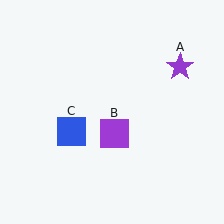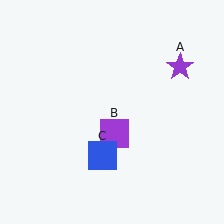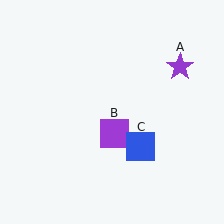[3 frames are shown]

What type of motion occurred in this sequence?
The blue square (object C) rotated counterclockwise around the center of the scene.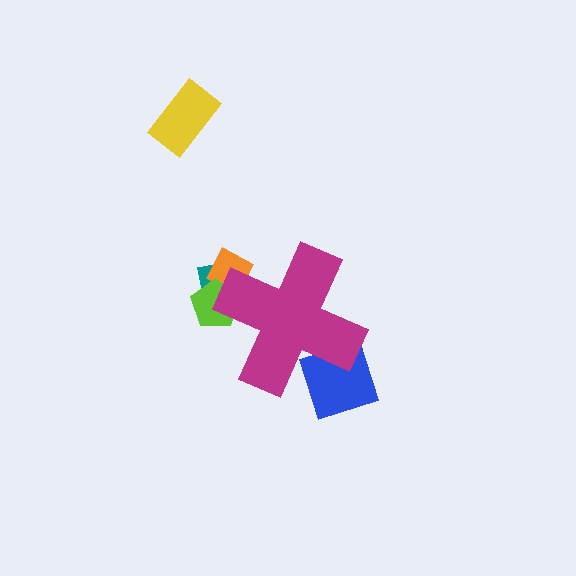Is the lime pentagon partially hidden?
Yes, the lime pentagon is partially hidden behind the magenta cross.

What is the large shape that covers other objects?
A magenta cross.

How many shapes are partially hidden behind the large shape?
4 shapes are partially hidden.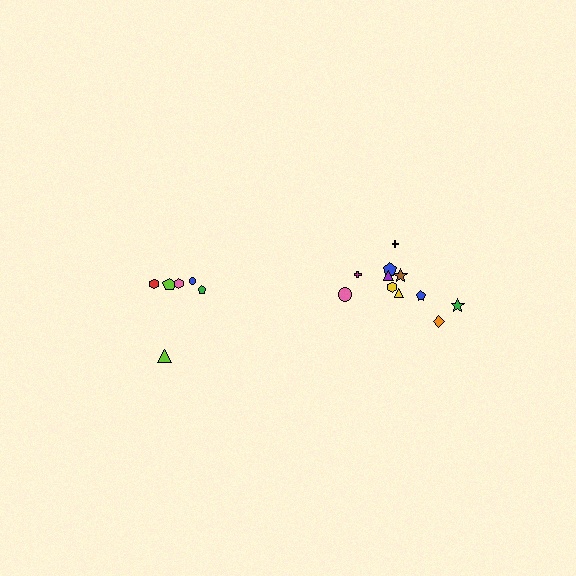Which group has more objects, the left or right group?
The right group.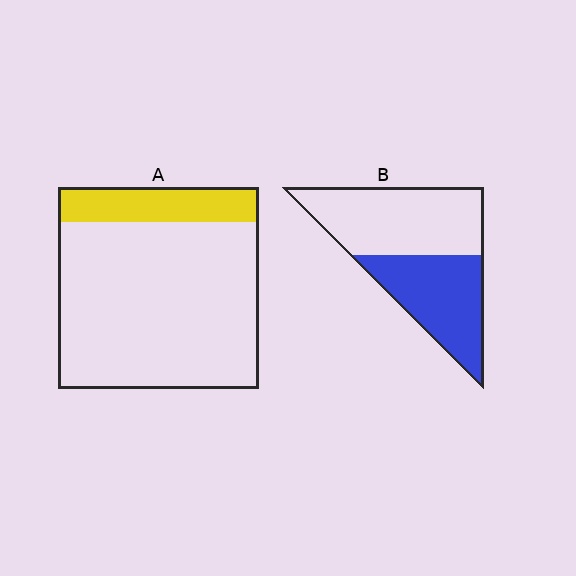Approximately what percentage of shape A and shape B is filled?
A is approximately 15% and B is approximately 45%.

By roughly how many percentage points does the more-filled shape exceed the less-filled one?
By roughly 25 percentage points (B over A).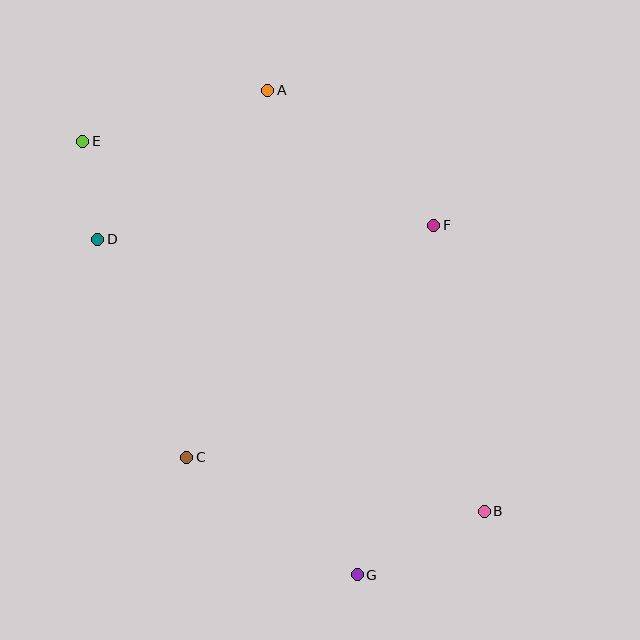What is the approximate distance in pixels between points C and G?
The distance between C and G is approximately 207 pixels.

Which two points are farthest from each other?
Points B and E are farthest from each other.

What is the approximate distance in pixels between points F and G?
The distance between F and G is approximately 358 pixels.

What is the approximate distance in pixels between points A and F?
The distance between A and F is approximately 214 pixels.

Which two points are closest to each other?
Points D and E are closest to each other.